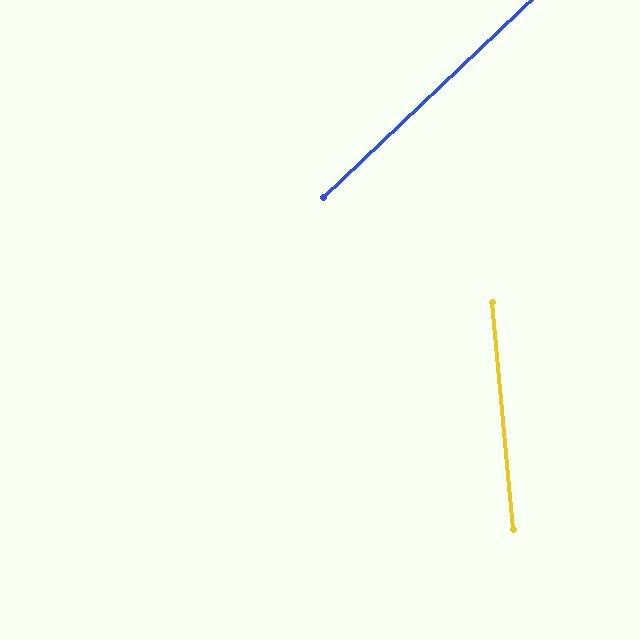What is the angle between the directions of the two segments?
Approximately 52 degrees.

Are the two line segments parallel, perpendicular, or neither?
Neither parallel nor perpendicular — they differ by about 52°.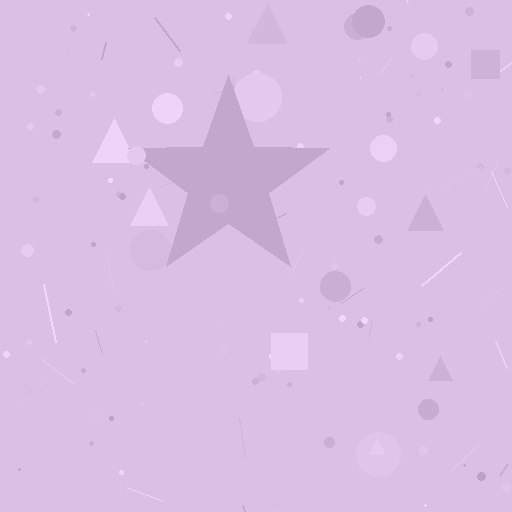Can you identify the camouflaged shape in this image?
The camouflaged shape is a star.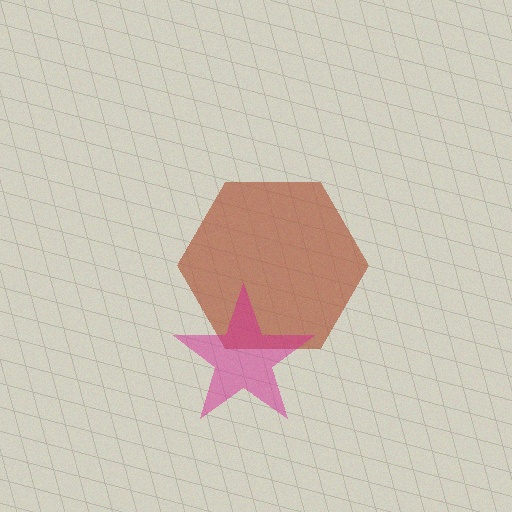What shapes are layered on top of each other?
The layered shapes are: a brown hexagon, a magenta star.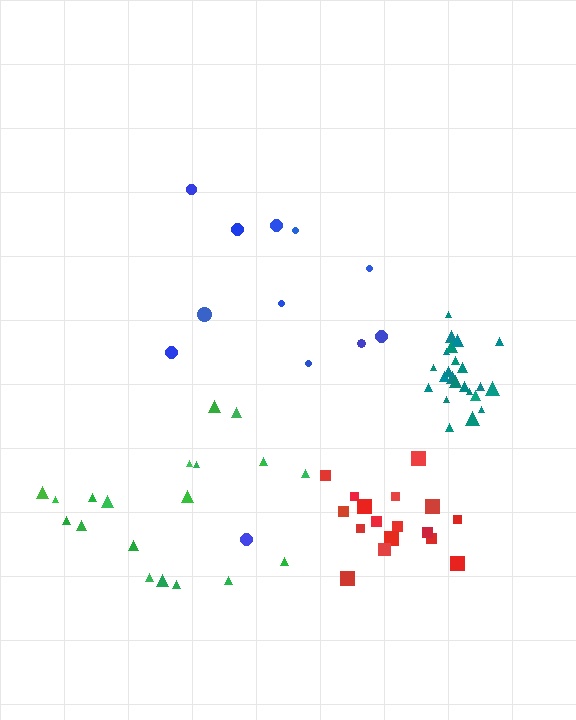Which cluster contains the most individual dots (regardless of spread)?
Teal (23).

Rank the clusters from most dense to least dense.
teal, red, green, blue.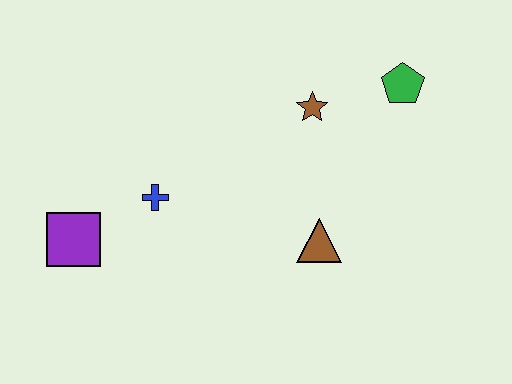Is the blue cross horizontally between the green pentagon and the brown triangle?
No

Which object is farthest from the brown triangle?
The purple square is farthest from the brown triangle.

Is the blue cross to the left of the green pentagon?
Yes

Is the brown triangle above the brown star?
No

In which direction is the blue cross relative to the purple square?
The blue cross is to the right of the purple square.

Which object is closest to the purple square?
The blue cross is closest to the purple square.